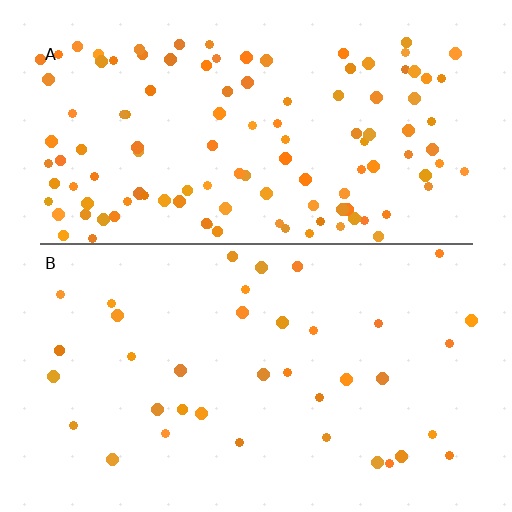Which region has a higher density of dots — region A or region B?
A (the top).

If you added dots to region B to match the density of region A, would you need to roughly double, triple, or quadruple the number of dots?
Approximately triple.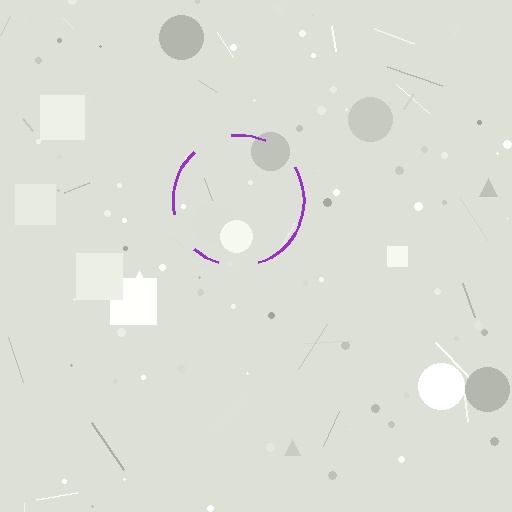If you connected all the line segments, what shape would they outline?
They would outline a circle.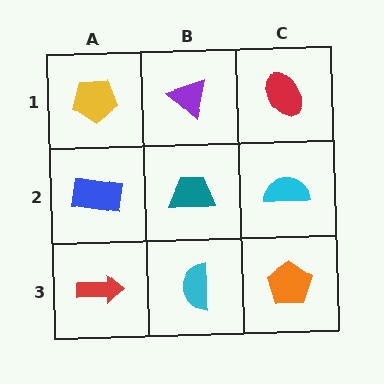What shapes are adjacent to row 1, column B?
A teal trapezoid (row 2, column B), a yellow pentagon (row 1, column A), a red ellipse (row 1, column C).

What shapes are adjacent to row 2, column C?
A red ellipse (row 1, column C), an orange pentagon (row 3, column C), a teal trapezoid (row 2, column B).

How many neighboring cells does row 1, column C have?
2.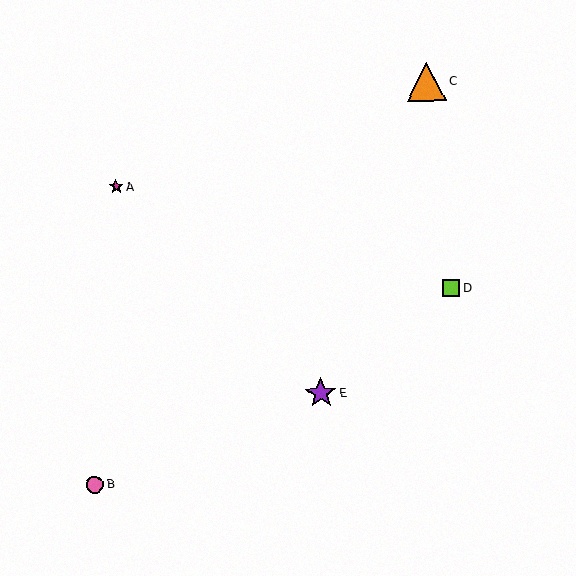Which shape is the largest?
The orange triangle (labeled C) is the largest.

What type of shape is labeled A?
Shape A is a magenta star.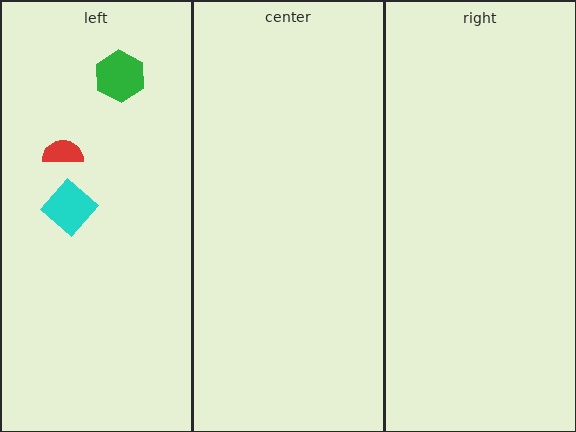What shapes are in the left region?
The cyan diamond, the red semicircle, the green hexagon.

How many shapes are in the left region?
3.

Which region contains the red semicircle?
The left region.